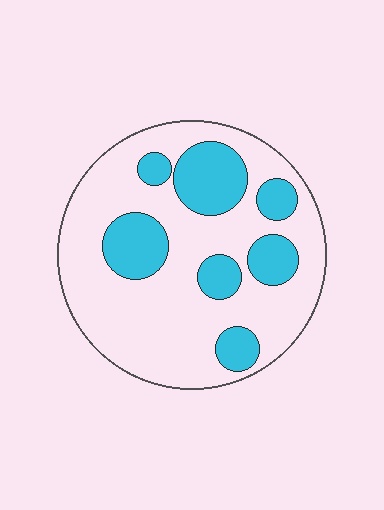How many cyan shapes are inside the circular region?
7.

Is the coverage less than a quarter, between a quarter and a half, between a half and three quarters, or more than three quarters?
Between a quarter and a half.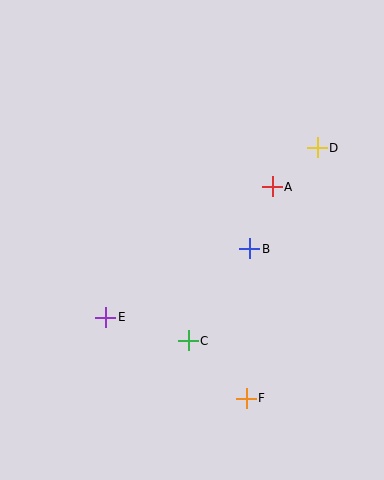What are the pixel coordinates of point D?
Point D is at (317, 148).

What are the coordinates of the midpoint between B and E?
The midpoint between B and E is at (178, 283).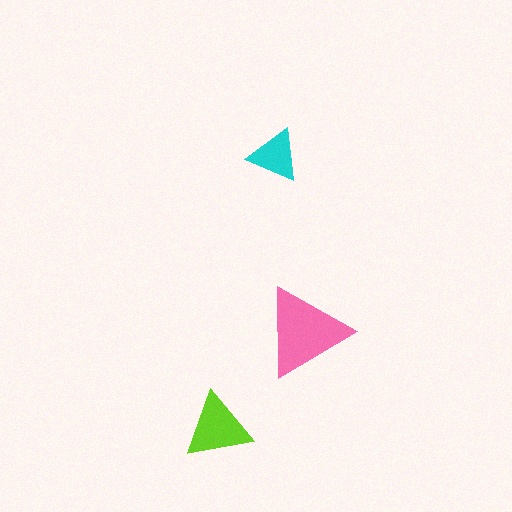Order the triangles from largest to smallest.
the pink one, the lime one, the cyan one.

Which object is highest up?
The cyan triangle is topmost.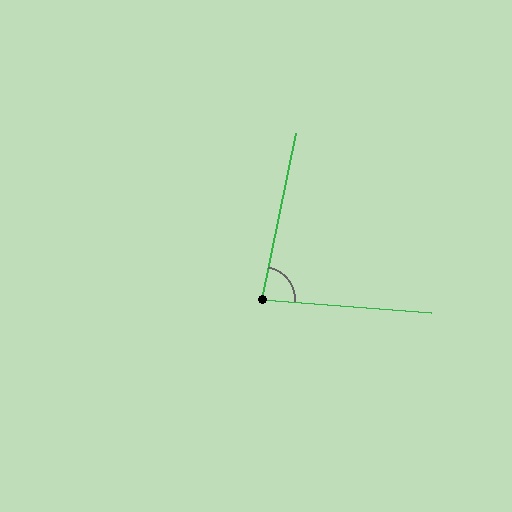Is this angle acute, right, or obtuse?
It is acute.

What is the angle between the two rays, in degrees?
Approximately 83 degrees.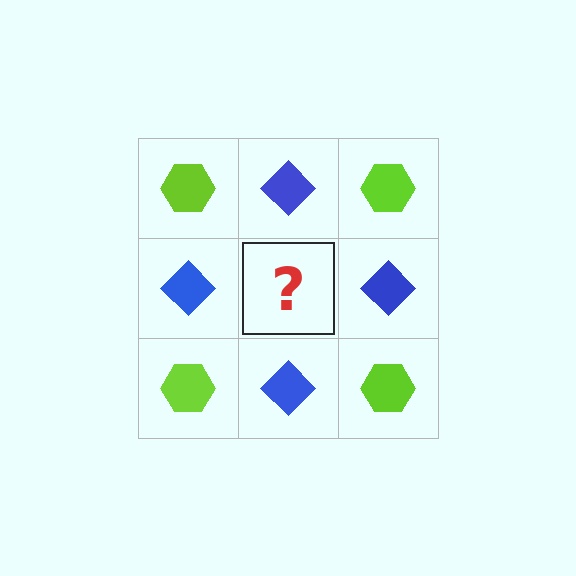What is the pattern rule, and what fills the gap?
The rule is that it alternates lime hexagon and blue diamond in a checkerboard pattern. The gap should be filled with a lime hexagon.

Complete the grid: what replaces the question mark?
The question mark should be replaced with a lime hexagon.